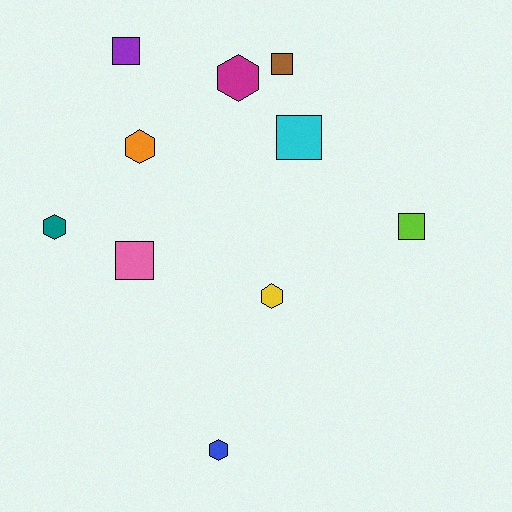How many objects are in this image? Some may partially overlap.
There are 10 objects.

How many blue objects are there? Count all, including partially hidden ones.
There is 1 blue object.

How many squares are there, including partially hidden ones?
There are 5 squares.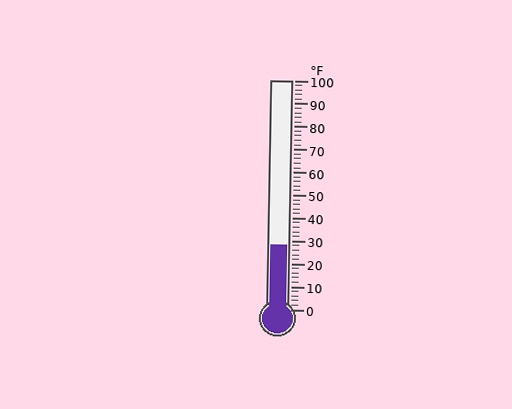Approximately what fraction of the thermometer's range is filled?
The thermometer is filled to approximately 30% of its range.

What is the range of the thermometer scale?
The thermometer scale ranges from 0°F to 100°F.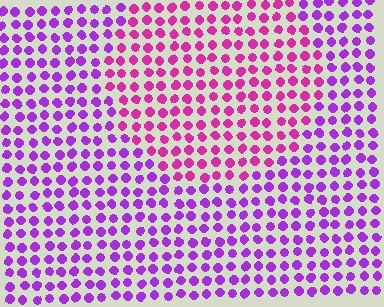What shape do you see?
I see a circle.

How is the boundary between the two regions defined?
The boundary is defined purely by a slight shift in hue (about 35 degrees). Spacing, size, and orientation are identical on both sides.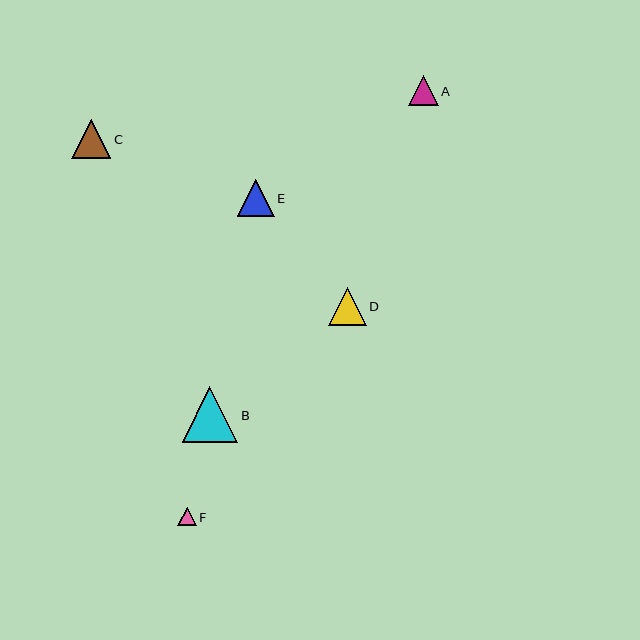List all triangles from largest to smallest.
From largest to smallest: B, C, D, E, A, F.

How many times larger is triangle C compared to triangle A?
Triangle C is approximately 1.3 times the size of triangle A.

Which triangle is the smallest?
Triangle F is the smallest with a size of approximately 18 pixels.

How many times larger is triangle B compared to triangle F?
Triangle B is approximately 3.1 times the size of triangle F.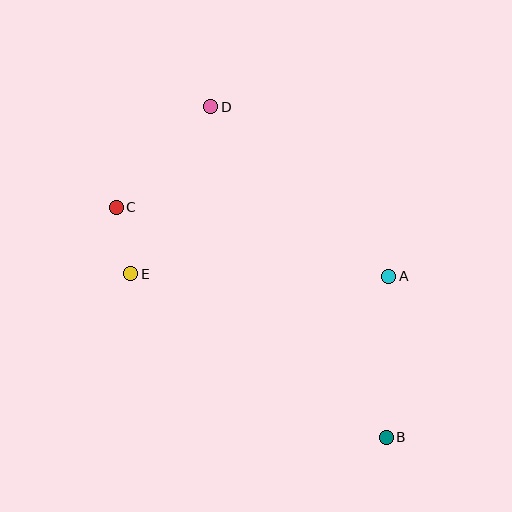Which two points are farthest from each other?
Points B and D are farthest from each other.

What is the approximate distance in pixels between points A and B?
The distance between A and B is approximately 161 pixels.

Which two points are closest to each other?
Points C and E are closest to each other.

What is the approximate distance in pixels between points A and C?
The distance between A and C is approximately 281 pixels.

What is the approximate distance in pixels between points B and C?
The distance between B and C is approximately 355 pixels.